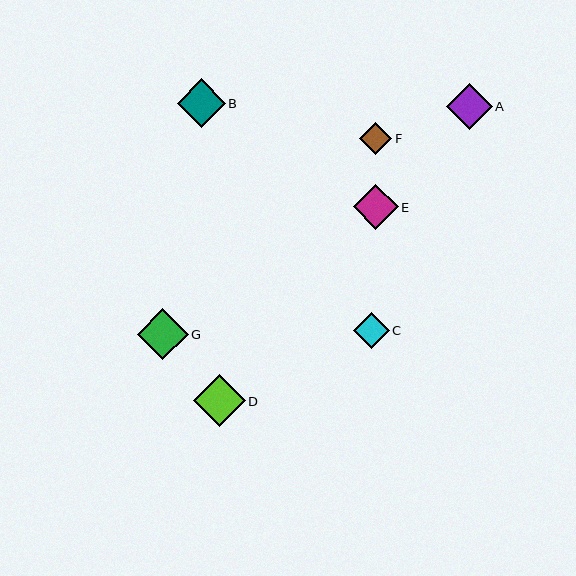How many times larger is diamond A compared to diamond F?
Diamond A is approximately 1.4 times the size of diamond F.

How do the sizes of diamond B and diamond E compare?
Diamond B and diamond E are approximately the same size.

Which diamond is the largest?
Diamond D is the largest with a size of approximately 52 pixels.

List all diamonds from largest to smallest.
From largest to smallest: D, G, B, A, E, C, F.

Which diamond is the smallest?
Diamond F is the smallest with a size of approximately 32 pixels.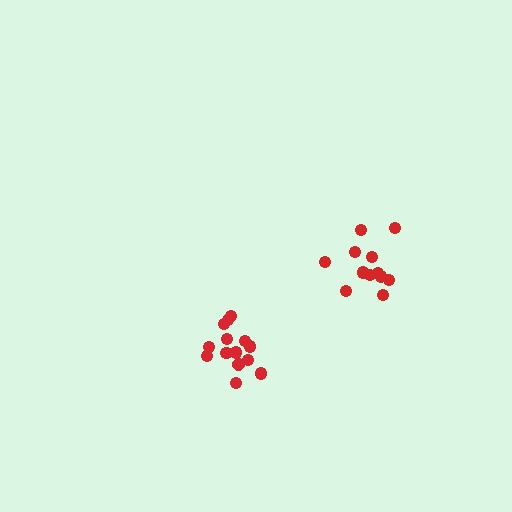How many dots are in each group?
Group 1: 14 dots, Group 2: 12 dots (26 total).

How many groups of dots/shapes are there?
There are 2 groups.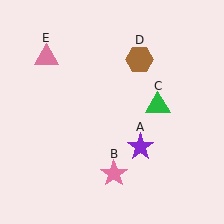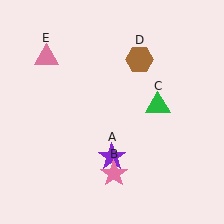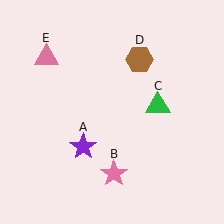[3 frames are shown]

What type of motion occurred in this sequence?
The purple star (object A) rotated clockwise around the center of the scene.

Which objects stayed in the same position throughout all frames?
Pink star (object B) and green triangle (object C) and brown hexagon (object D) and pink triangle (object E) remained stationary.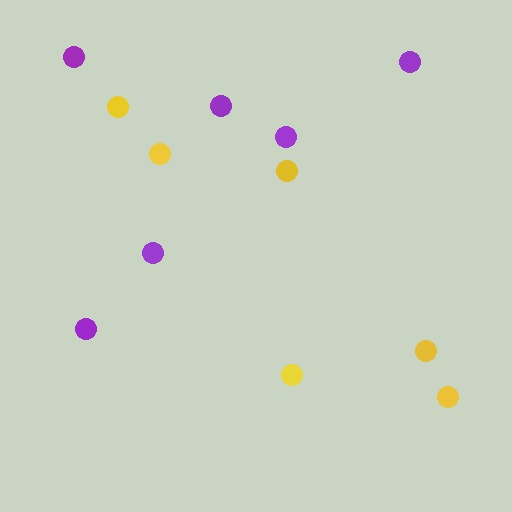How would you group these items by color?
There are 2 groups: one group of yellow circles (6) and one group of purple circles (6).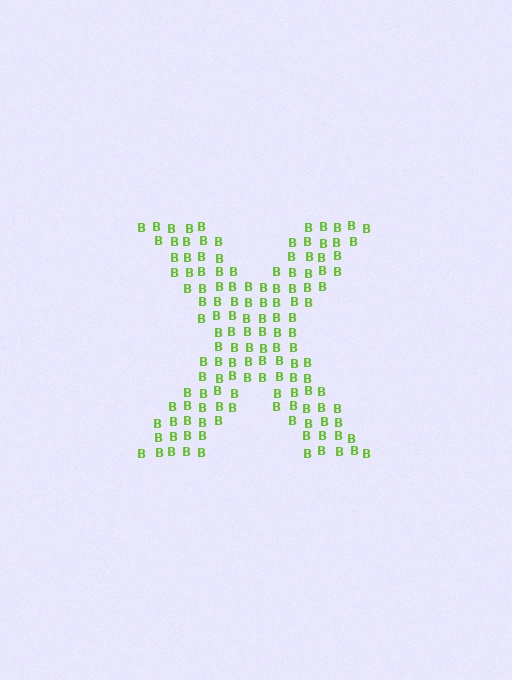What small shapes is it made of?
It is made of small letter B's.